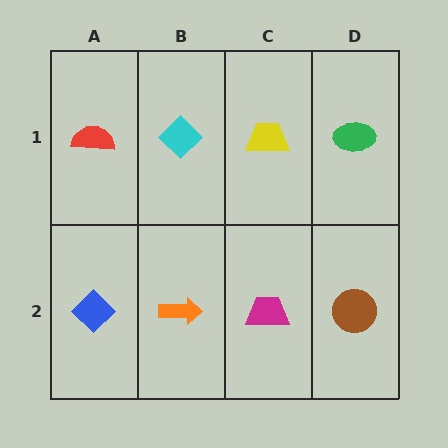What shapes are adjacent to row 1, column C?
A magenta trapezoid (row 2, column C), a cyan diamond (row 1, column B), a green ellipse (row 1, column D).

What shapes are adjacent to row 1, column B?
An orange arrow (row 2, column B), a red semicircle (row 1, column A), a yellow trapezoid (row 1, column C).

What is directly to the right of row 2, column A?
An orange arrow.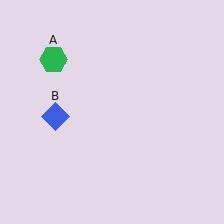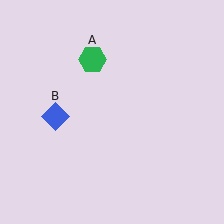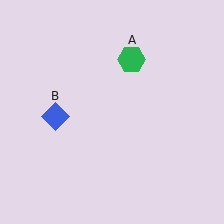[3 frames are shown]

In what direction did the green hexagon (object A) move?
The green hexagon (object A) moved right.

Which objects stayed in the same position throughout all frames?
Blue diamond (object B) remained stationary.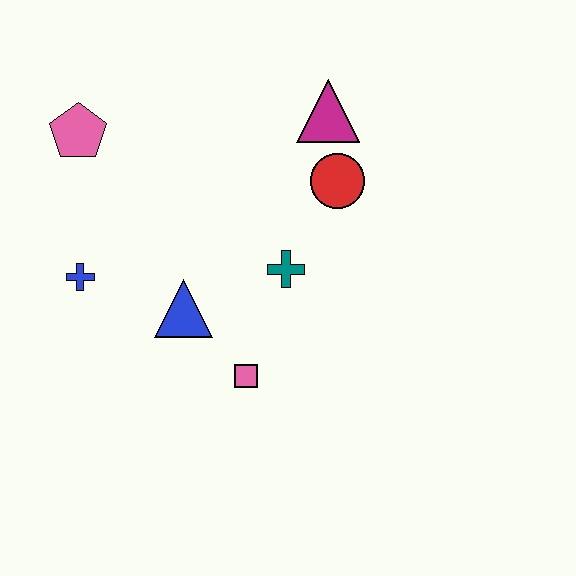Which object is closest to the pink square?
The blue triangle is closest to the pink square.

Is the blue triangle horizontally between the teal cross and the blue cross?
Yes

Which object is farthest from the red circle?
The blue cross is farthest from the red circle.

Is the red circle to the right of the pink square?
Yes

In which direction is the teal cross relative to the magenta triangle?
The teal cross is below the magenta triangle.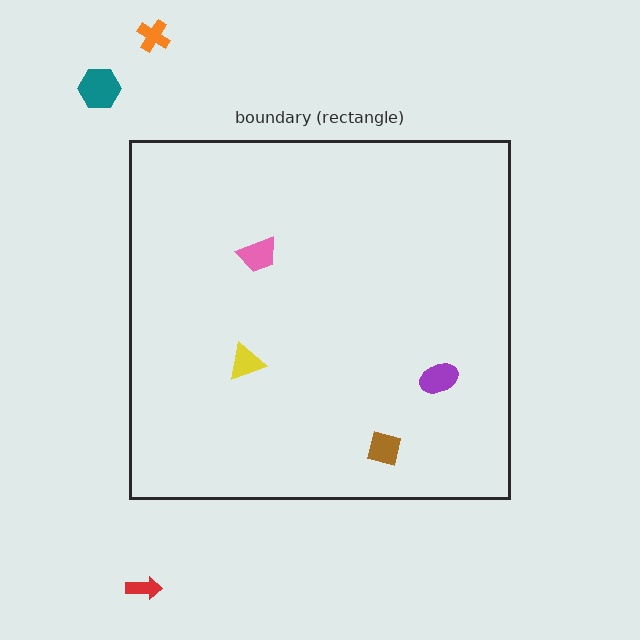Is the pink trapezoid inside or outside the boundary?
Inside.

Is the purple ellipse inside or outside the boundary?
Inside.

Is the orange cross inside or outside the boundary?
Outside.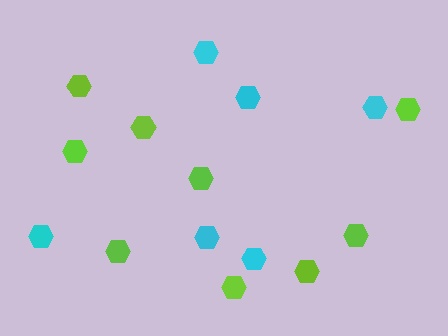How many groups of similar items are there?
There are 2 groups: one group of lime hexagons (9) and one group of cyan hexagons (6).